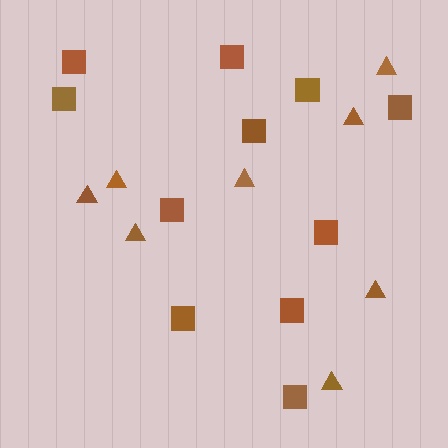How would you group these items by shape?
There are 2 groups: one group of squares (11) and one group of triangles (8).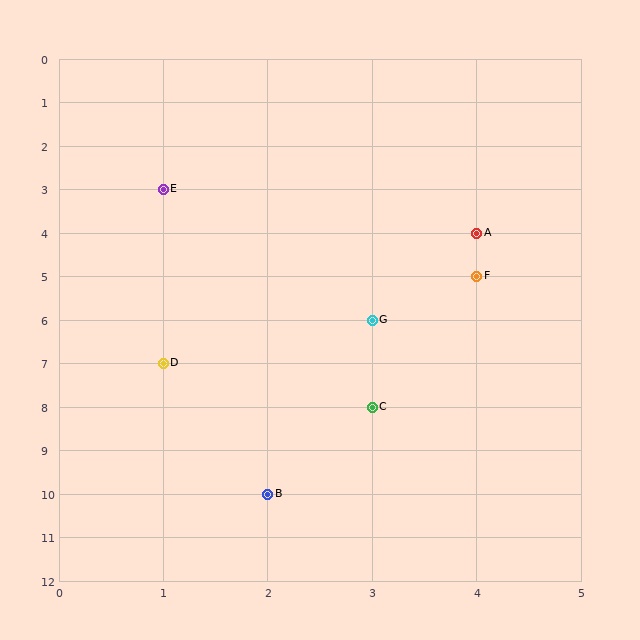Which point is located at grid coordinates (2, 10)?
Point B is at (2, 10).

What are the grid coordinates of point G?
Point G is at grid coordinates (3, 6).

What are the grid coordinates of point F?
Point F is at grid coordinates (4, 5).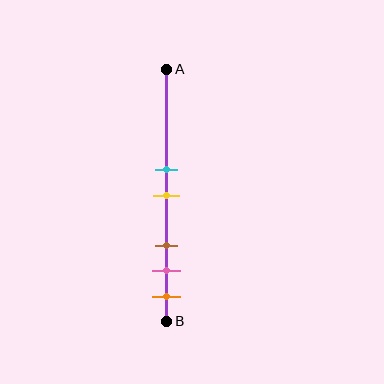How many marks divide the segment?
There are 5 marks dividing the segment.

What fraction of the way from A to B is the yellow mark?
The yellow mark is approximately 50% (0.5) of the way from A to B.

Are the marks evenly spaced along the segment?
No, the marks are not evenly spaced.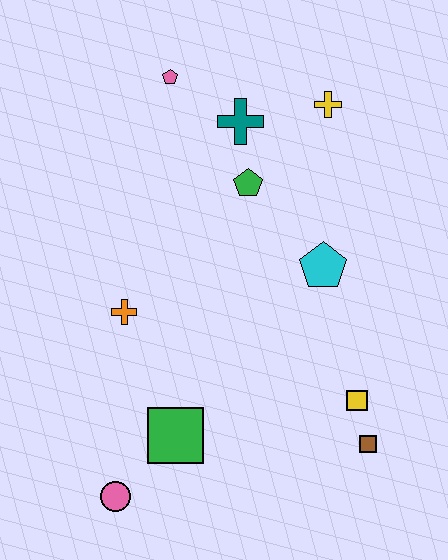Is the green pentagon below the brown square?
No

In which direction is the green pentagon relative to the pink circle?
The green pentagon is above the pink circle.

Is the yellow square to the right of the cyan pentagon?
Yes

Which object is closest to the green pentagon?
The teal cross is closest to the green pentagon.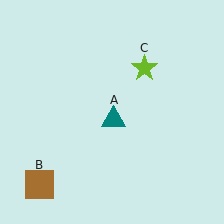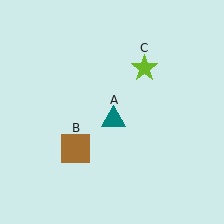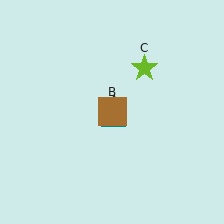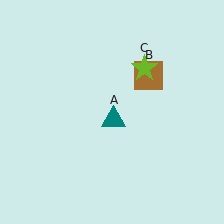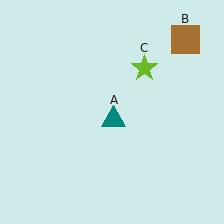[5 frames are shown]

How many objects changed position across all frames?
1 object changed position: brown square (object B).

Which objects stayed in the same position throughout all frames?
Teal triangle (object A) and lime star (object C) remained stationary.